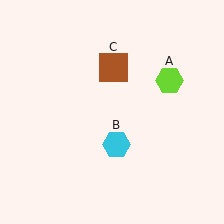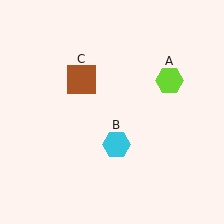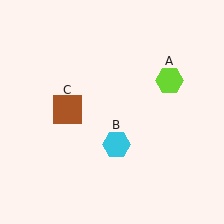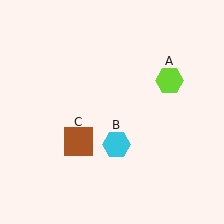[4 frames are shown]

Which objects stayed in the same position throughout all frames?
Lime hexagon (object A) and cyan hexagon (object B) remained stationary.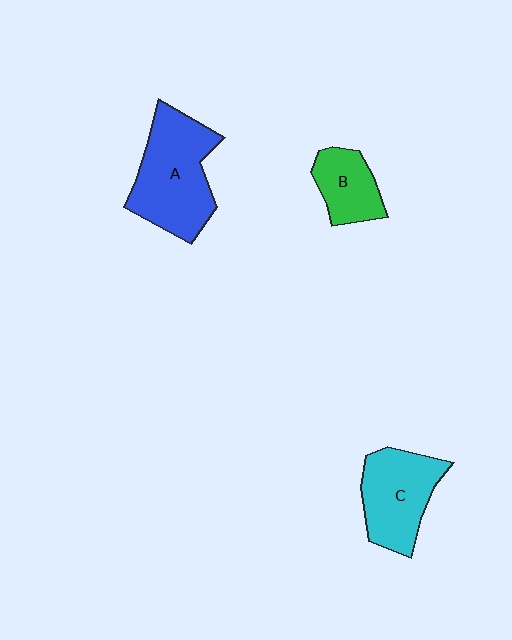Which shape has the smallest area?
Shape B (green).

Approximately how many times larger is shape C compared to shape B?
Approximately 1.6 times.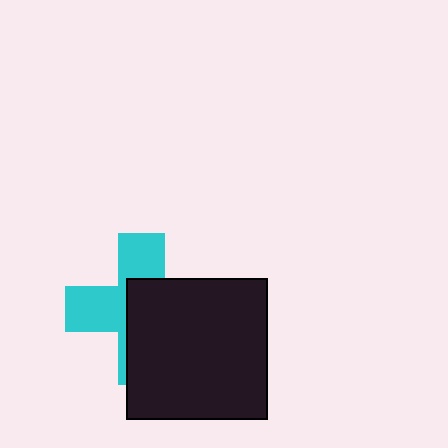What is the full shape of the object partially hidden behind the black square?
The partially hidden object is a cyan cross.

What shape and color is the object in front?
The object in front is a black square.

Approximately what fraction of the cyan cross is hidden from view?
Roughly 56% of the cyan cross is hidden behind the black square.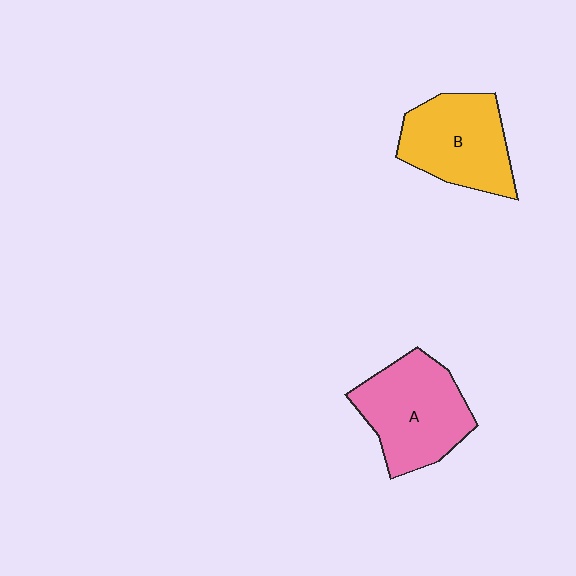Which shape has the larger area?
Shape A (pink).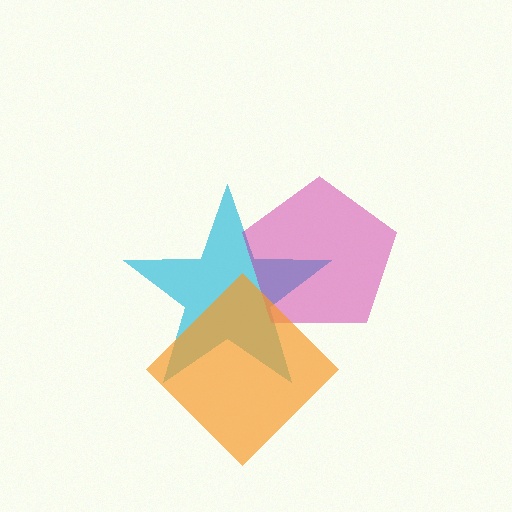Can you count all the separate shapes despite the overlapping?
Yes, there are 3 separate shapes.